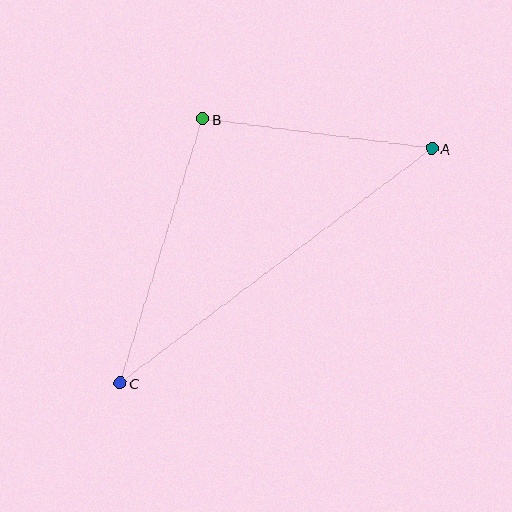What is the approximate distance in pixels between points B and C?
The distance between B and C is approximately 277 pixels.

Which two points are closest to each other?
Points A and B are closest to each other.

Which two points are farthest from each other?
Points A and C are farthest from each other.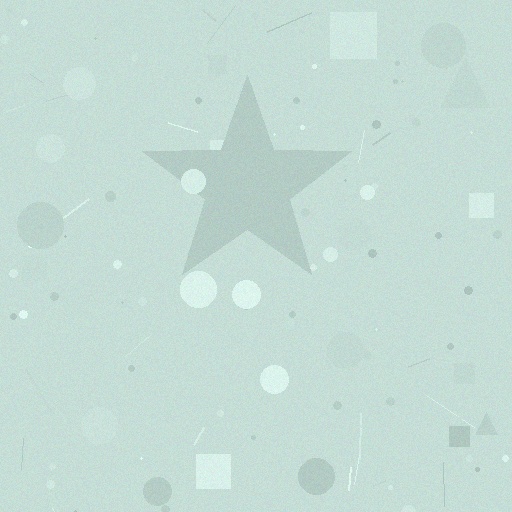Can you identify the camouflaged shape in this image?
The camouflaged shape is a star.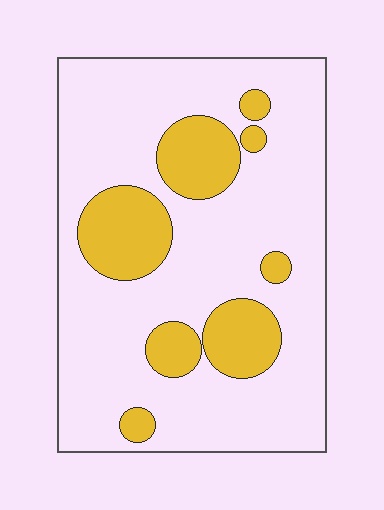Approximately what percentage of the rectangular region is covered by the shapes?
Approximately 20%.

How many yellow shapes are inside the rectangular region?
8.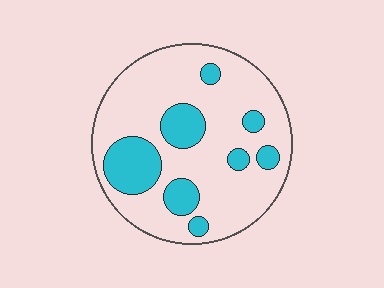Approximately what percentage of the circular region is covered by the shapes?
Approximately 25%.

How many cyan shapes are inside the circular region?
8.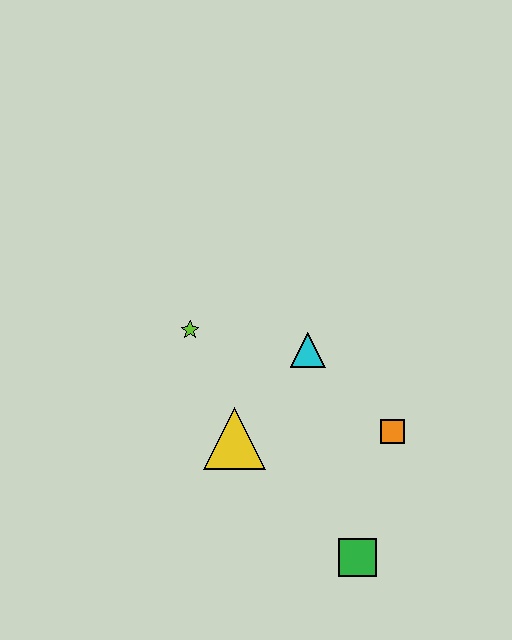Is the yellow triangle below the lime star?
Yes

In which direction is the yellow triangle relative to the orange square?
The yellow triangle is to the left of the orange square.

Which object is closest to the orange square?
The cyan triangle is closest to the orange square.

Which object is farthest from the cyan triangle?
The green square is farthest from the cyan triangle.